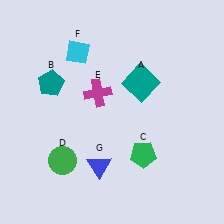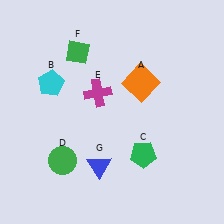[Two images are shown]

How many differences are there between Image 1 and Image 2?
There are 3 differences between the two images.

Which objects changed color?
A changed from teal to orange. B changed from teal to cyan. F changed from cyan to green.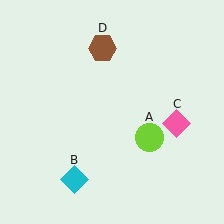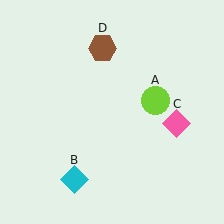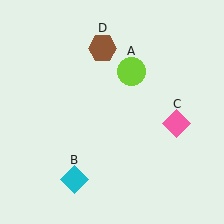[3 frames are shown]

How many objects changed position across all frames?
1 object changed position: lime circle (object A).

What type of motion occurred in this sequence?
The lime circle (object A) rotated counterclockwise around the center of the scene.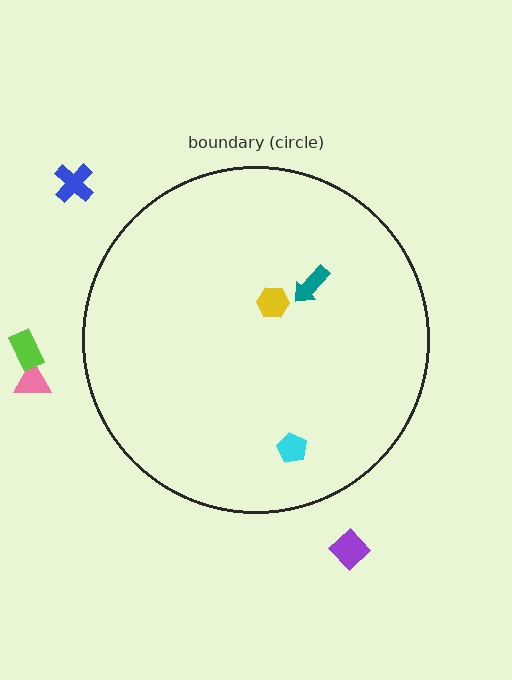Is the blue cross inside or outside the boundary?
Outside.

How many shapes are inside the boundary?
3 inside, 4 outside.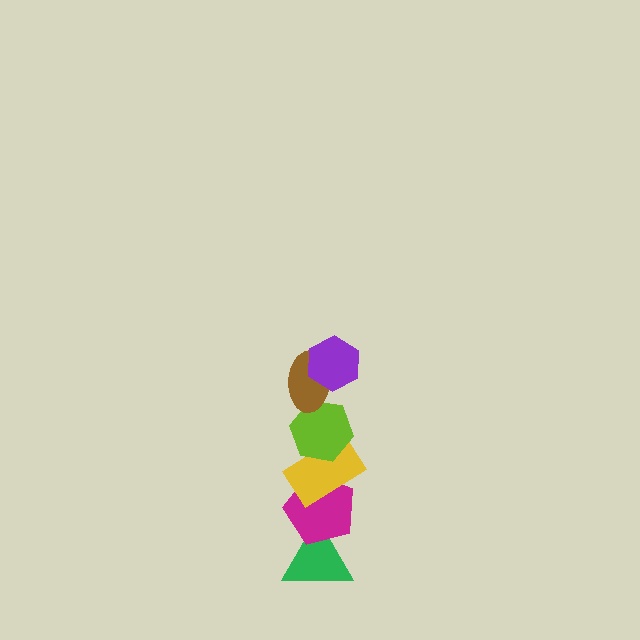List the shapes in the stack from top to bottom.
From top to bottom: the purple hexagon, the brown ellipse, the lime hexagon, the yellow rectangle, the magenta pentagon, the green triangle.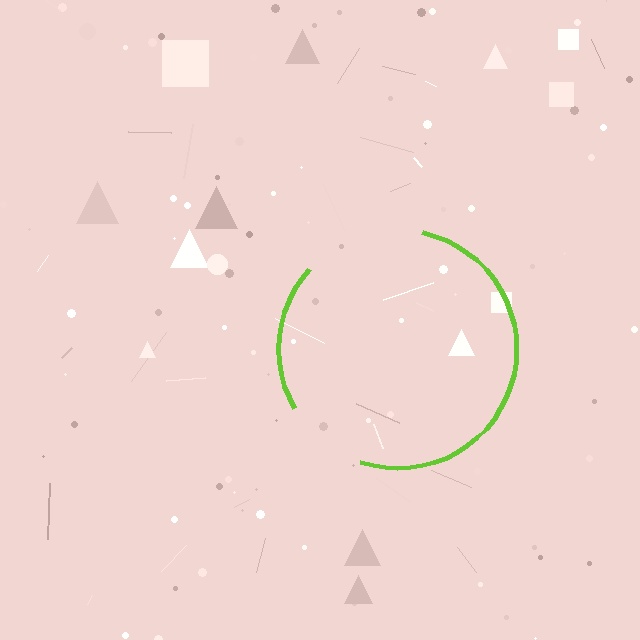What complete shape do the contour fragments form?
The contour fragments form a circle.